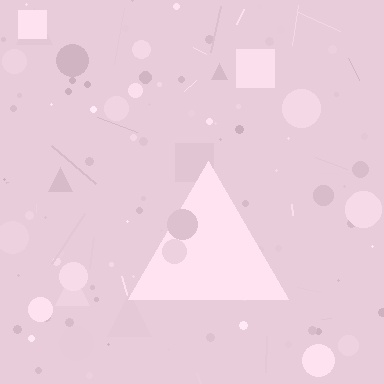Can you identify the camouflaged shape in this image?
The camouflaged shape is a triangle.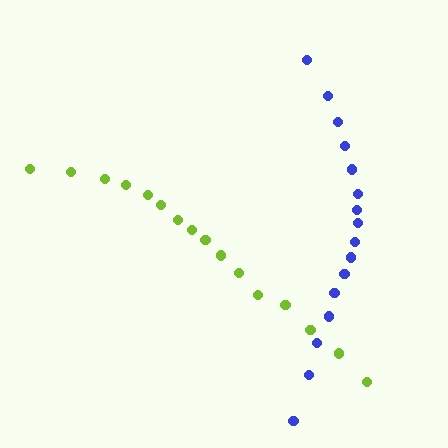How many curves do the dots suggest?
There are 2 distinct paths.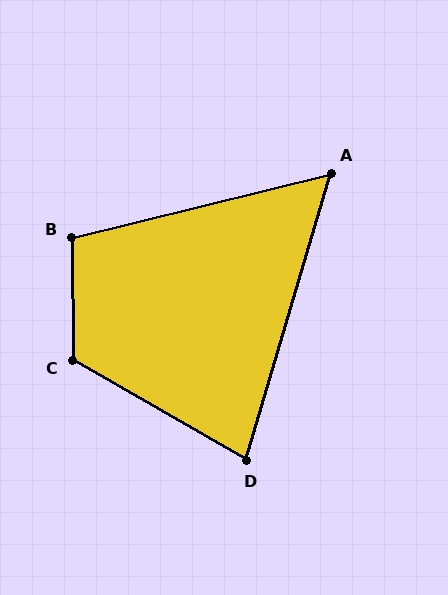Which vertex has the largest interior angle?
C, at approximately 120 degrees.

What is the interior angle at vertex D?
Approximately 77 degrees (acute).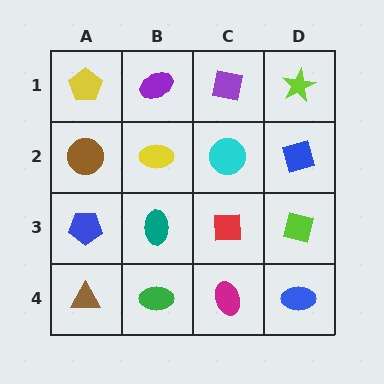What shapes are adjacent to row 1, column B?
A yellow ellipse (row 2, column B), a yellow pentagon (row 1, column A), a purple square (row 1, column C).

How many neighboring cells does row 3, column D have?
3.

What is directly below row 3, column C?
A magenta ellipse.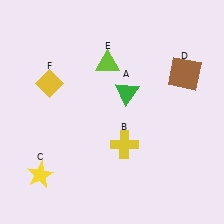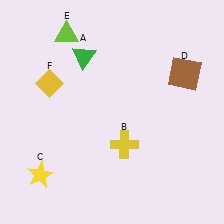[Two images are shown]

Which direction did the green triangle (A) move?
The green triangle (A) moved left.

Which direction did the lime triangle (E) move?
The lime triangle (E) moved left.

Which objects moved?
The objects that moved are: the green triangle (A), the lime triangle (E).